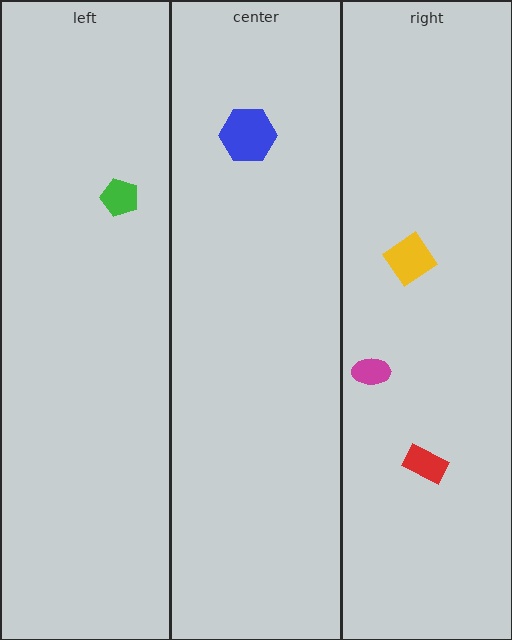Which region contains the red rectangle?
The right region.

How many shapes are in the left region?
1.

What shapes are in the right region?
The magenta ellipse, the yellow diamond, the red rectangle.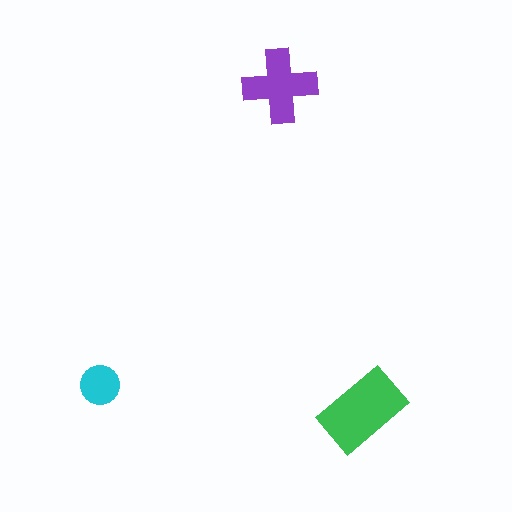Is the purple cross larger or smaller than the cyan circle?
Larger.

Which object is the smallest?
The cyan circle.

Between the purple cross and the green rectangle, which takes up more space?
The green rectangle.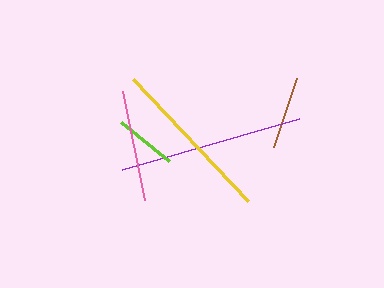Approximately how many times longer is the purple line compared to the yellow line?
The purple line is approximately 1.1 times the length of the yellow line.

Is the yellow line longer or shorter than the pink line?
The yellow line is longer than the pink line.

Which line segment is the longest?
The purple line is the longest at approximately 184 pixels.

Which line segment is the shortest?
The lime line is the shortest at approximately 62 pixels.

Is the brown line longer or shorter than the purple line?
The purple line is longer than the brown line.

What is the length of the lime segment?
The lime segment is approximately 62 pixels long.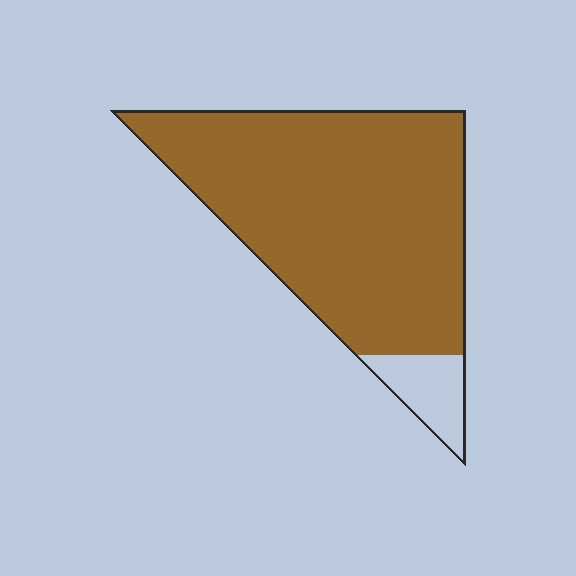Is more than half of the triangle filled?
Yes.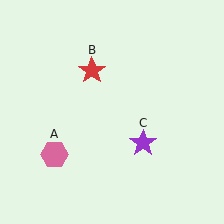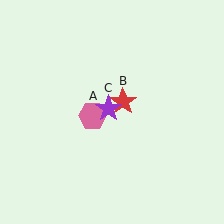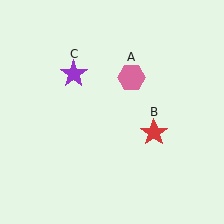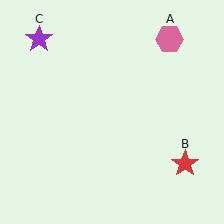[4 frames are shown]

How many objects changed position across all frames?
3 objects changed position: pink hexagon (object A), red star (object B), purple star (object C).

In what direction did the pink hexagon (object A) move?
The pink hexagon (object A) moved up and to the right.